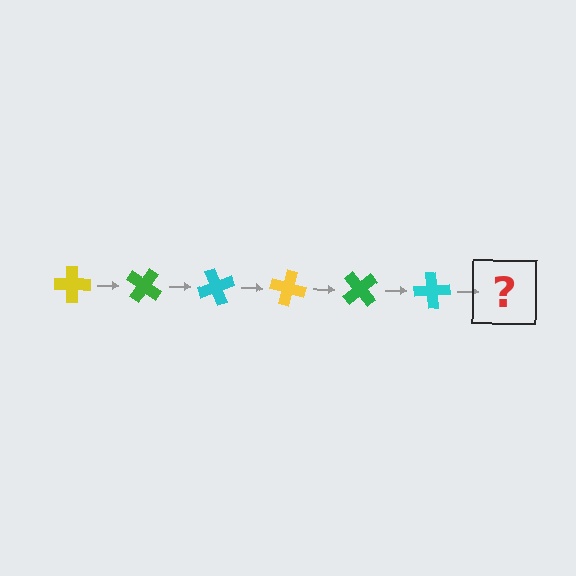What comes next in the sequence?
The next element should be a yellow cross, rotated 210 degrees from the start.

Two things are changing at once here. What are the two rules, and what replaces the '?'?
The two rules are that it rotates 35 degrees each step and the color cycles through yellow, green, and cyan. The '?' should be a yellow cross, rotated 210 degrees from the start.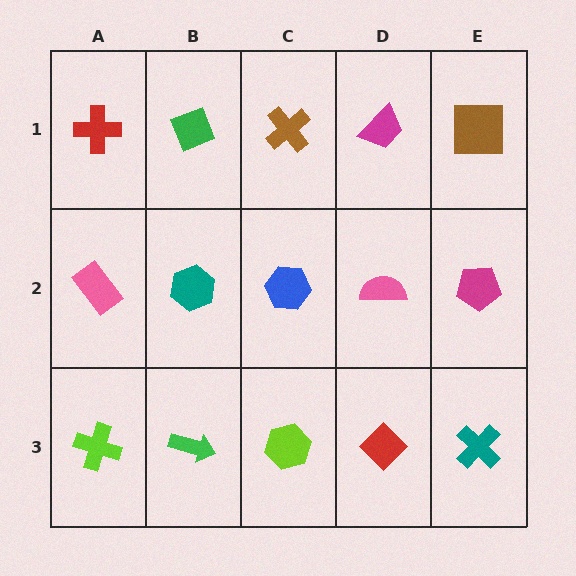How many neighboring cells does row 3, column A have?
2.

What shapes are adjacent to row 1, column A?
A pink rectangle (row 2, column A), a green diamond (row 1, column B).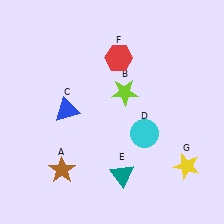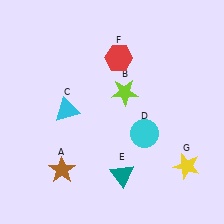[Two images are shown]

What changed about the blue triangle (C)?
In Image 1, C is blue. In Image 2, it changed to cyan.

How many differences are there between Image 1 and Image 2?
There is 1 difference between the two images.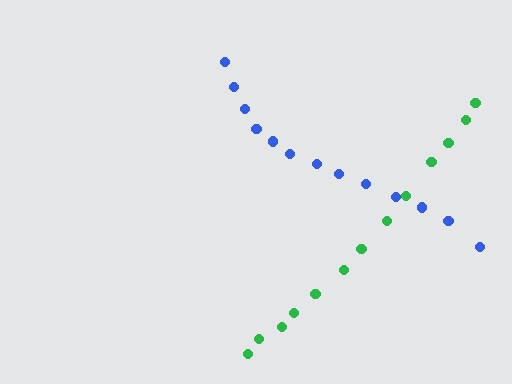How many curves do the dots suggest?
There are 2 distinct paths.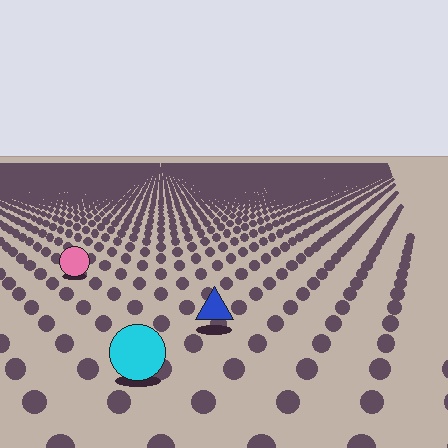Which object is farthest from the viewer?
The pink circle is farthest from the viewer. It appears smaller and the ground texture around it is denser.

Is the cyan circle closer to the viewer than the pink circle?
Yes. The cyan circle is closer — you can tell from the texture gradient: the ground texture is coarser near it.